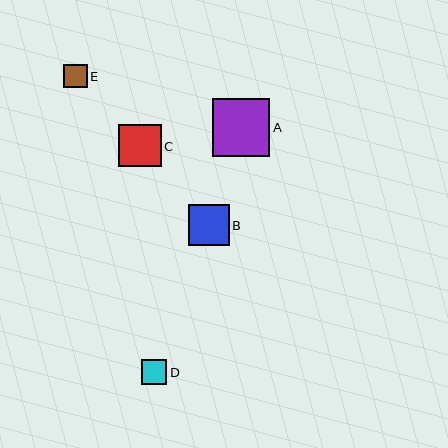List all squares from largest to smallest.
From largest to smallest: A, C, B, D, E.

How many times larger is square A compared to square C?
Square A is approximately 1.4 times the size of square C.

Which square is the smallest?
Square E is the smallest with a size of approximately 24 pixels.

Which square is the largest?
Square A is the largest with a size of approximately 58 pixels.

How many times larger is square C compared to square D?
Square C is approximately 1.7 times the size of square D.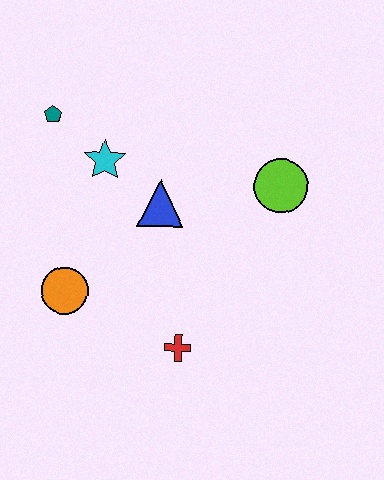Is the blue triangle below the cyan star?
Yes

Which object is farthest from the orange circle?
The lime circle is farthest from the orange circle.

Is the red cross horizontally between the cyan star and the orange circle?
No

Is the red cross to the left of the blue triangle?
No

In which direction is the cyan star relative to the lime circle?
The cyan star is to the left of the lime circle.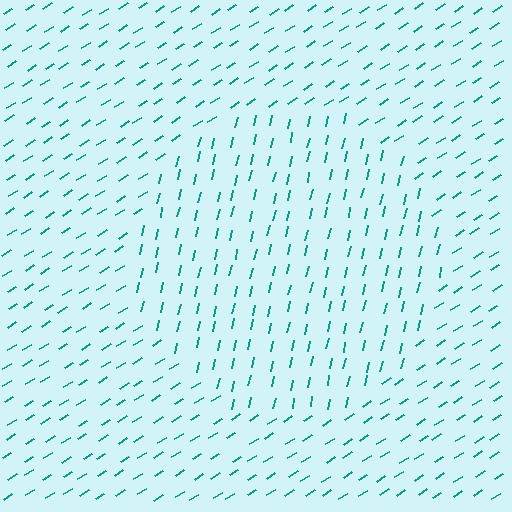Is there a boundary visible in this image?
Yes, there is a texture boundary formed by a change in line orientation.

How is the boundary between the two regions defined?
The boundary is defined purely by a change in line orientation (approximately 45 degrees difference). All lines are the same color and thickness.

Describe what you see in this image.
The image is filled with small teal line segments. A circle region in the image has lines oriented differently from the surrounding lines, creating a visible texture boundary.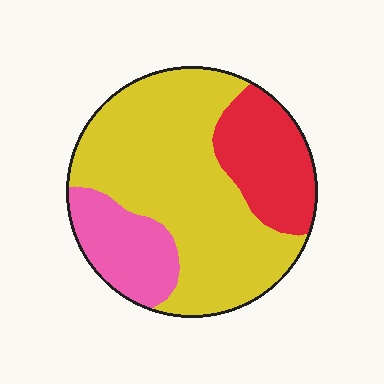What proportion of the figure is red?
Red covers around 20% of the figure.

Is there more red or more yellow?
Yellow.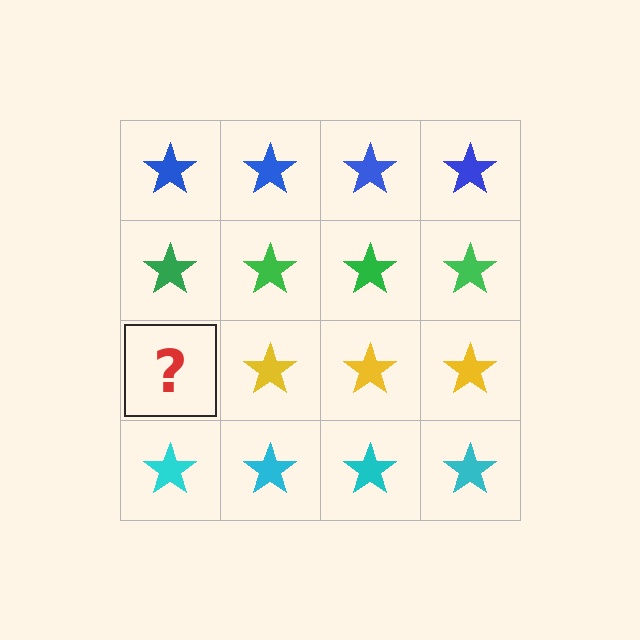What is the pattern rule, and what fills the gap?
The rule is that each row has a consistent color. The gap should be filled with a yellow star.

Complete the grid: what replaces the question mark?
The question mark should be replaced with a yellow star.